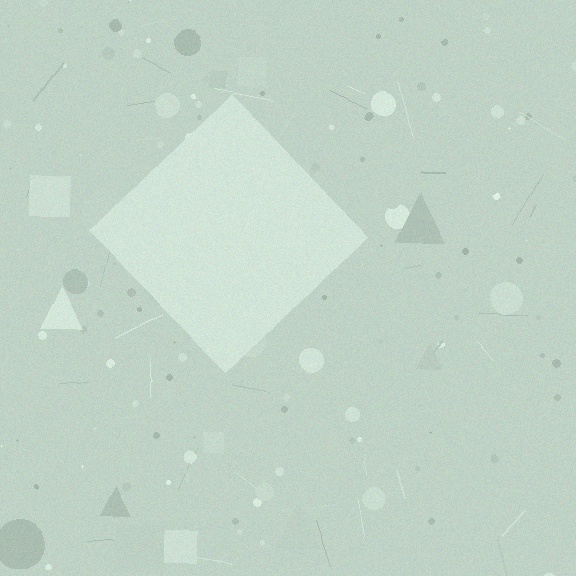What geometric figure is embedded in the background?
A diamond is embedded in the background.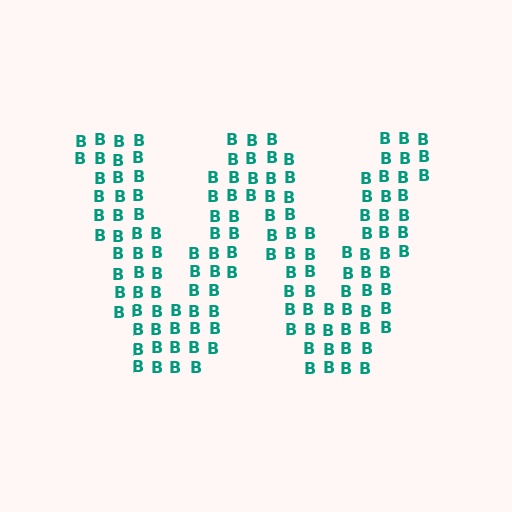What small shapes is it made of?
It is made of small letter B's.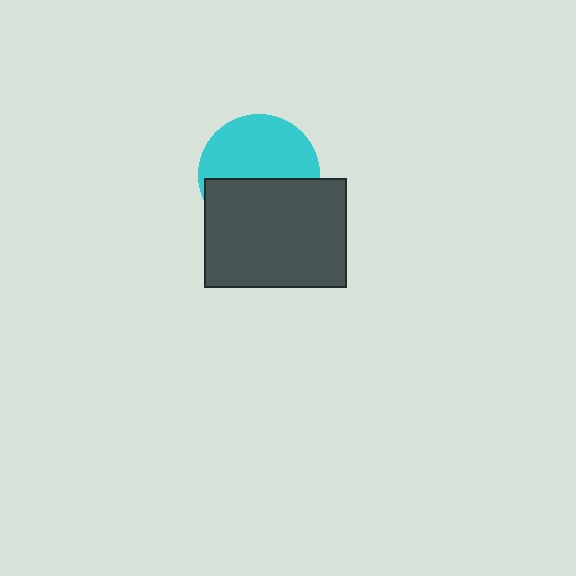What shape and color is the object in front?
The object in front is a dark gray rectangle.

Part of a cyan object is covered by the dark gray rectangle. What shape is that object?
It is a circle.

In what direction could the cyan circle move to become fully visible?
The cyan circle could move up. That would shift it out from behind the dark gray rectangle entirely.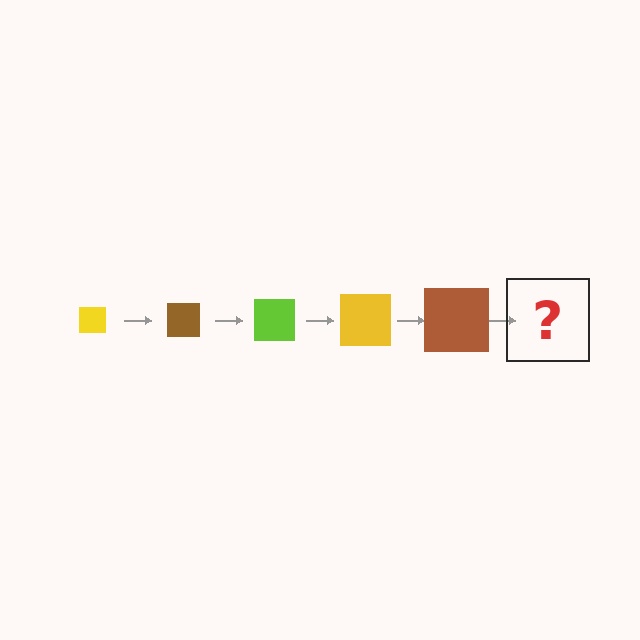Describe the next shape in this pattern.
It should be a lime square, larger than the previous one.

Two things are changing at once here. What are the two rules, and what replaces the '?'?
The two rules are that the square grows larger each step and the color cycles through yellow, brown, and lime. The '?' should be a lime square, larger than the previous one.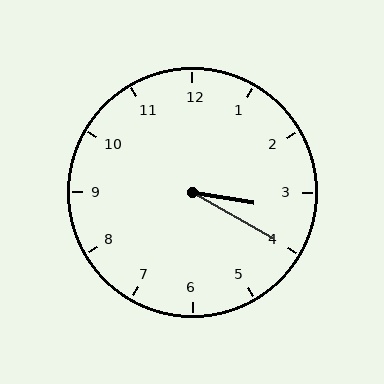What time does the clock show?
3:20.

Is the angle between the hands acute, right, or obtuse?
It is acute.